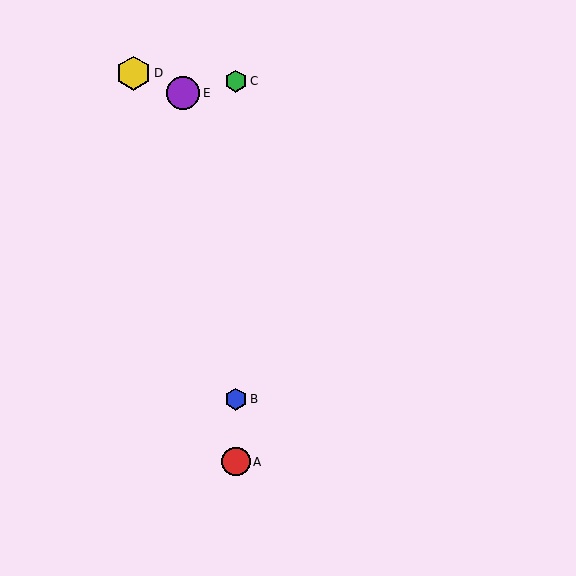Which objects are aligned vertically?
Objects A, B, C are aligned vertically.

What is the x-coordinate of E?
Object E is at x≈183.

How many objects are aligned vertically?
3 objects (A, B, C) are aligned vertically.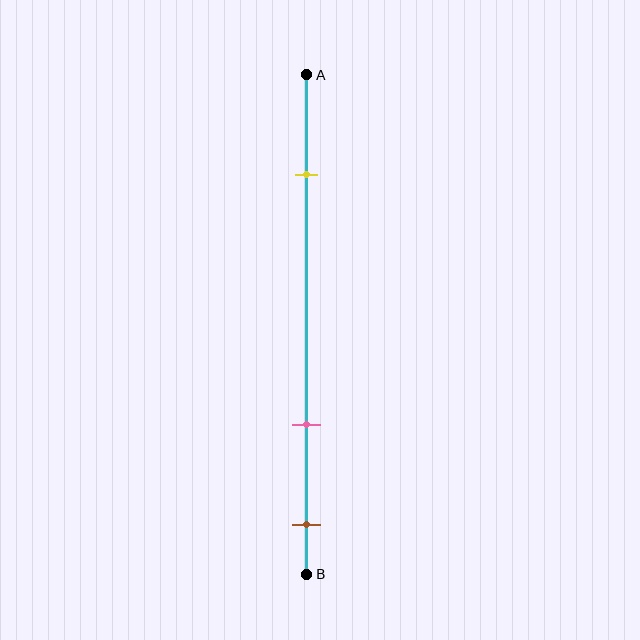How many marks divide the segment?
There are 3 marks dividing the segment.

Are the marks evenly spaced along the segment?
No, the marks are not evenly spaced.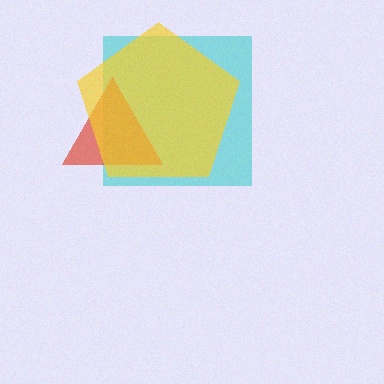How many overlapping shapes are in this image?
There are 3 overlapping shapes in the image.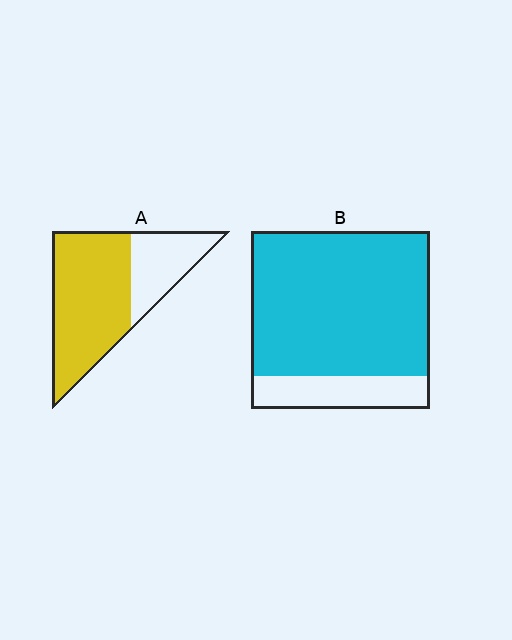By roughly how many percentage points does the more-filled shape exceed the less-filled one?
By roughly 15 percentage points (B over A).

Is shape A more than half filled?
Yes.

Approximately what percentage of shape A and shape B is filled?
A is approximately 70% and B is approximately 80%.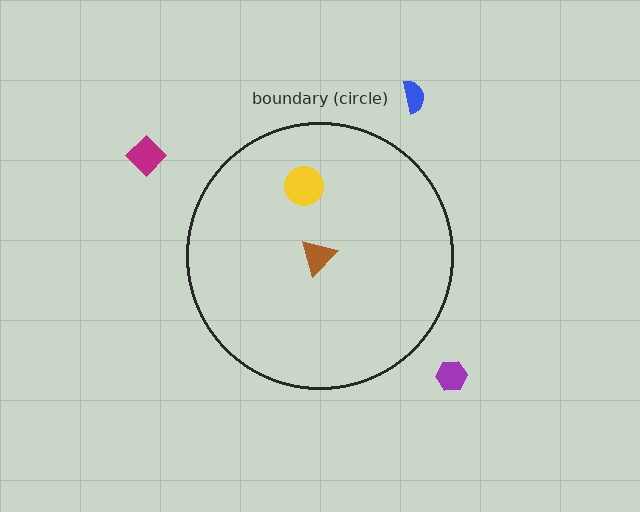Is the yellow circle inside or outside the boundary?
Inside.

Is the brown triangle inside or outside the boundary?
Inside.